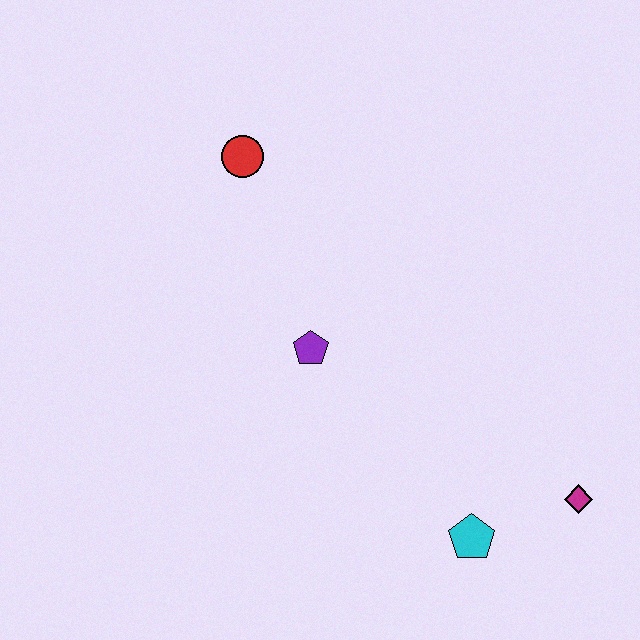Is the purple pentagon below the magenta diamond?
No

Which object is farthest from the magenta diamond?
The red circle is farthest from the magenta diamond.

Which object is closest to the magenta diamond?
The cyan pentagon is closest to the magenta diamond.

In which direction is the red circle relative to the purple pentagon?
The red circle is above the purple pentagon.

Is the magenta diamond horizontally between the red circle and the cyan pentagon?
No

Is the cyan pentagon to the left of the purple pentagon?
No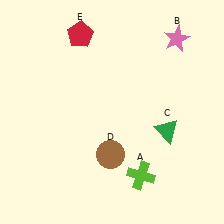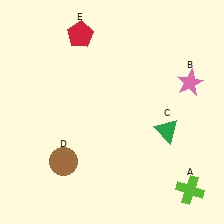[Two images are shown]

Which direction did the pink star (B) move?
The pink star (B) moved down.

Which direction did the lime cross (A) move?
The lime cross (A) moved right.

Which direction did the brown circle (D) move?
The brown circle (D) moved left.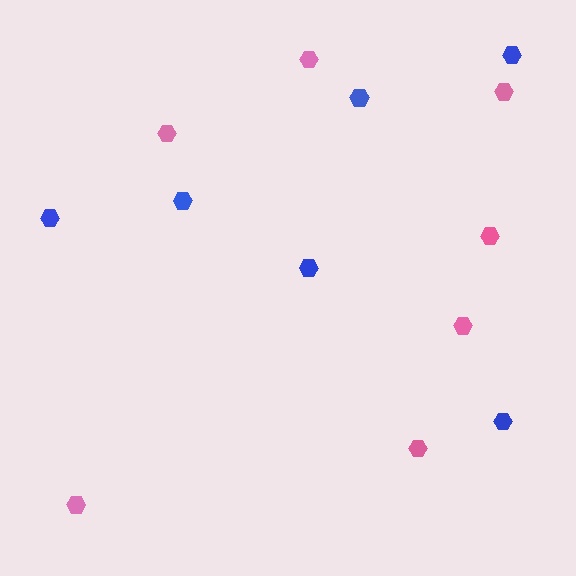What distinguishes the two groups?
There are 2 groups: one group of blue hexagons (6) and one group of pink hexagons (7).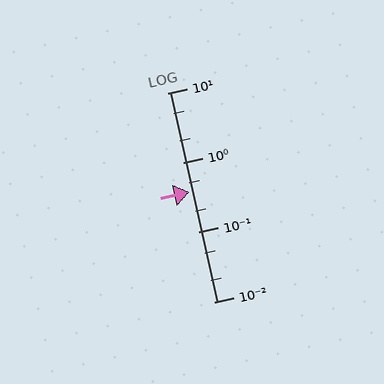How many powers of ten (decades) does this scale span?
The scale spans 3 decades, from 0.01 to 10.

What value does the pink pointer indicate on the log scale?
The pointer indicates approximately 0.38.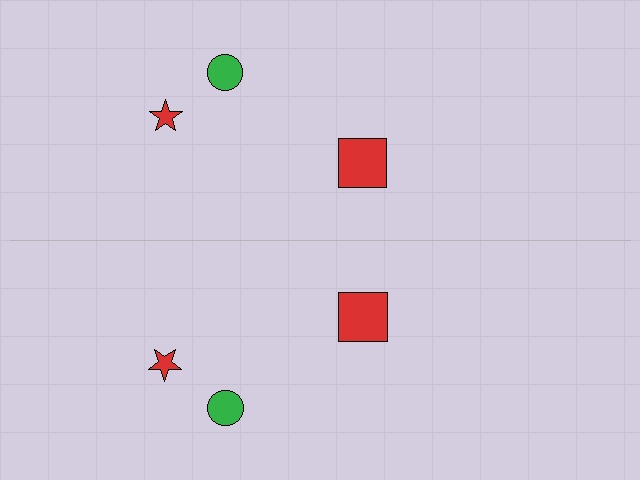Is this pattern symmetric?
Yes, this pattern has bilateral (reflection) symmetry.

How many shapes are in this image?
There are 6 shapes in this image.